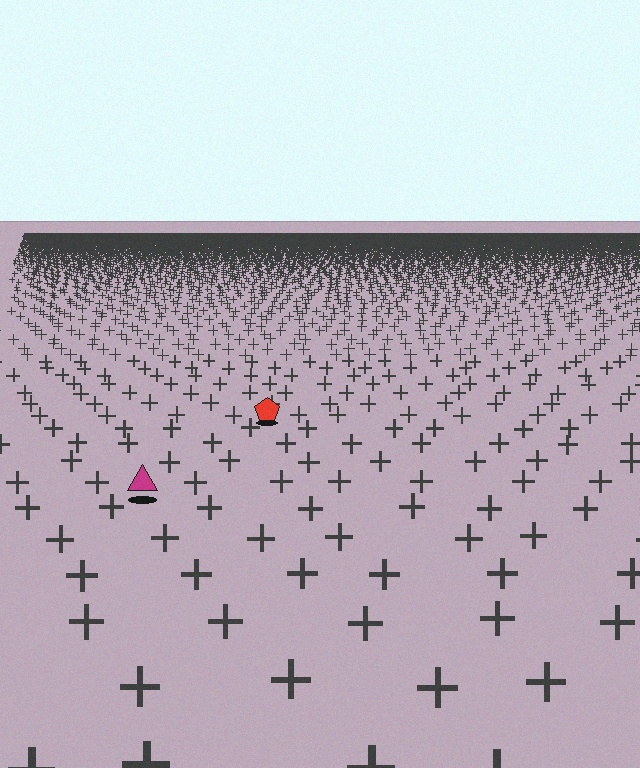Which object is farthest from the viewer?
The red pentagon is farthest from the viewer. It appears smaller and the ground texture around it is denser.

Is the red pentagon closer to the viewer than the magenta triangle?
No. The magenta triangle is closer — you can tell from the texture gradient: the ground texture is coarser near it.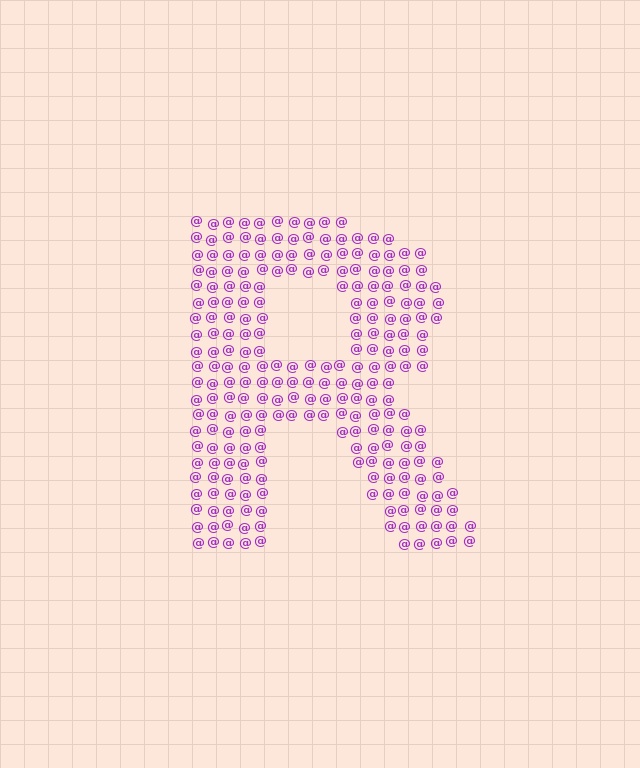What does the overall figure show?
The overall figure shows the letter R.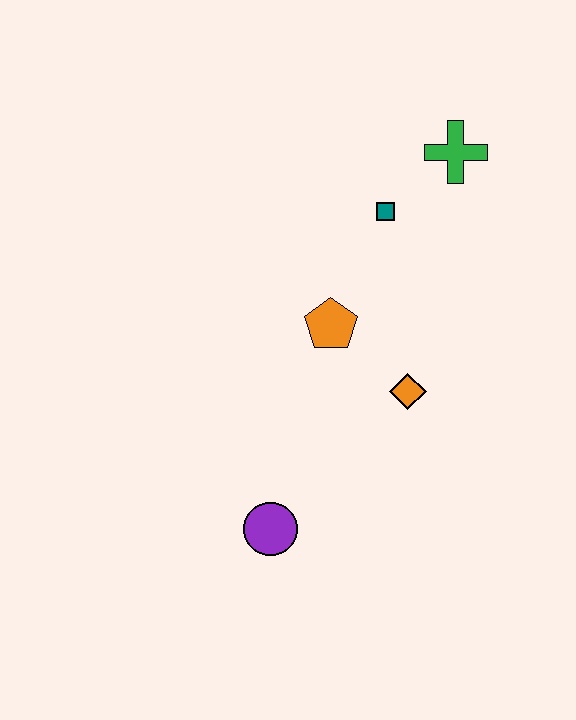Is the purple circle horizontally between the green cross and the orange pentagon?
No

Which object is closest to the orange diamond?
The orange pentagon is closest to the orange diamond.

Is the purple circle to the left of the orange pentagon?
Yes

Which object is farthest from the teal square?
The purple circle is farthest from the teal square.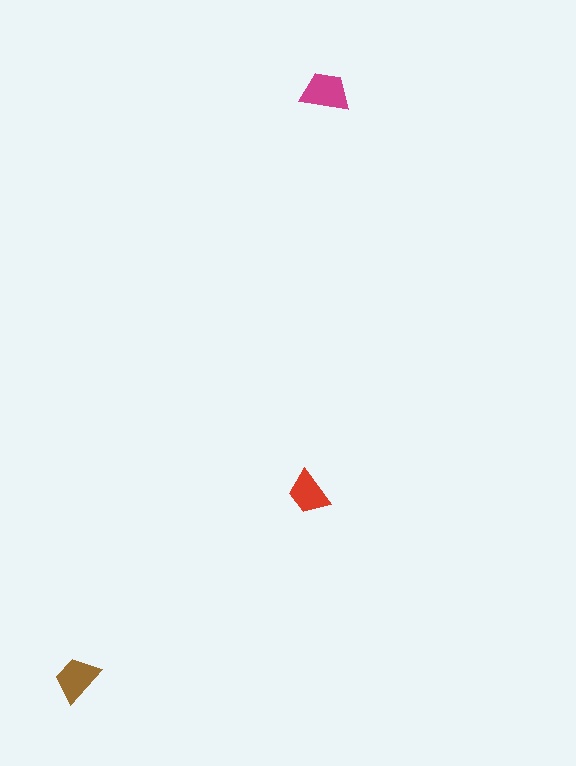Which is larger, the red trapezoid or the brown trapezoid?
The brown one.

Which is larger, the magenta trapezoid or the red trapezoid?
The magenta one.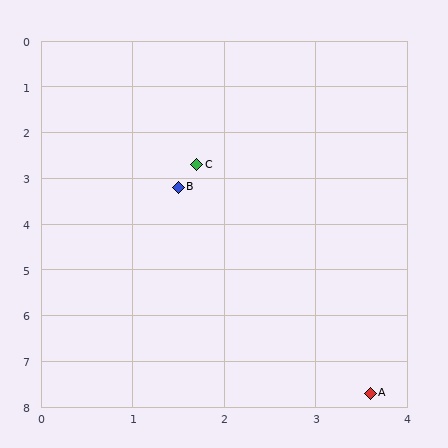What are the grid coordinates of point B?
Point B is at approximately (1.5, 3.2).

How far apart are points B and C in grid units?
Points B and C are about 0.5 grid units apart.